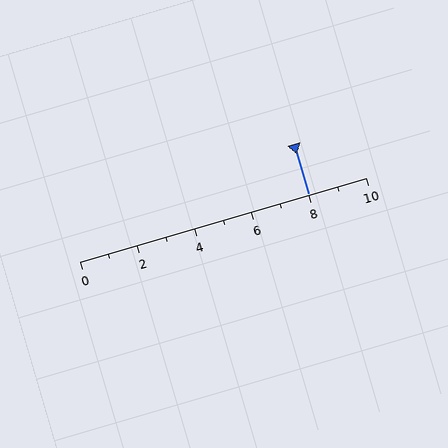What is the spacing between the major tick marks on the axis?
The major ticks are spaced 2 apart.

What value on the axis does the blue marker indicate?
The marker indicates approximately 8.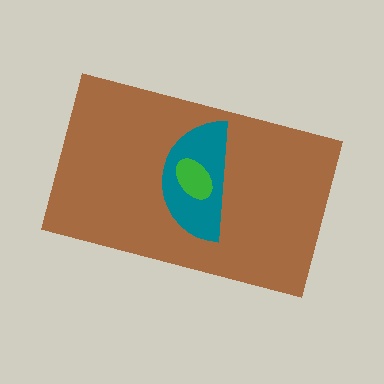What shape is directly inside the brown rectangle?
The teal semicircle.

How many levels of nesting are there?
3.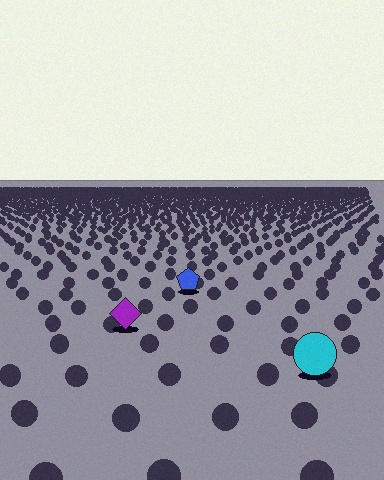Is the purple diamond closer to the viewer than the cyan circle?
No. The cyan circle is closer — you can tell from the texture gradient: the ground texture is coarser near it.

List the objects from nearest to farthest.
From nearest to farthest: the cyan circle, the purple diamond, the blue pentagon.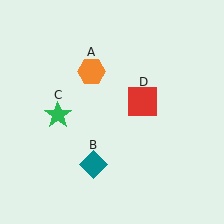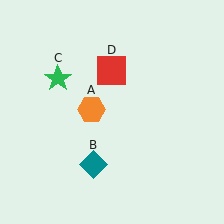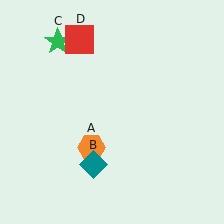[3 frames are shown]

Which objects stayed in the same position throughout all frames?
Teal diamond (object B) remained stationary.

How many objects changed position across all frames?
3 objects changed position: orange hexagon (object A), green star (object C), red square (object D).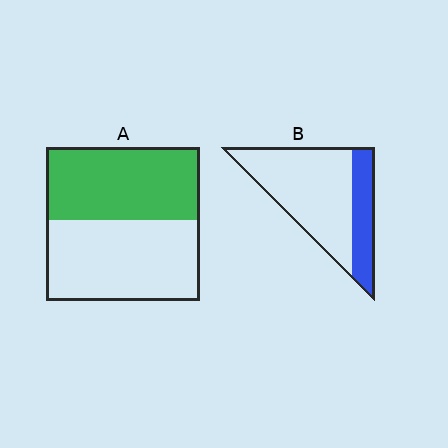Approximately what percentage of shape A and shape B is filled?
A is approximately 45% and B is approximately 30%.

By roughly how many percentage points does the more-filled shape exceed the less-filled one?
By roughly 20 percentage points (A over B).